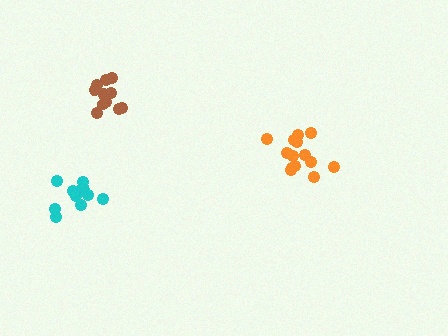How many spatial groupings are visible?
There are 3 spatial groupings.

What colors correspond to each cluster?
The clusters are colored: brown, orange, cyan.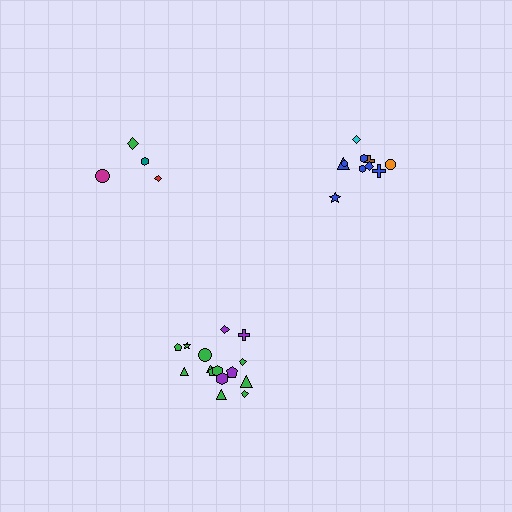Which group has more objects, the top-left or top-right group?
The top-right group.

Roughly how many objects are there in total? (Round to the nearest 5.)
Roughly 30 objects in total.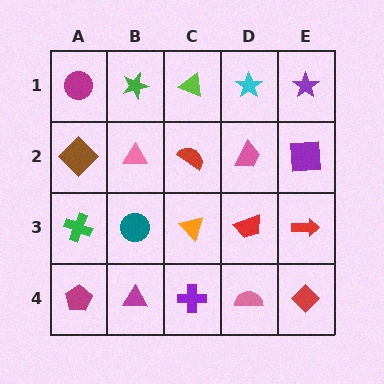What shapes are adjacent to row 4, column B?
A teal circle (row 3, column B), a magenta pentagon (row 4, column A), a purple cross (row 4, column C).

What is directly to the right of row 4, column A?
A magenta triangle.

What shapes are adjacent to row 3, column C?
A red semicircle (row 2, column C), a purple cross (row 4, column C), a teal circle (row 3, column B), a red trapezoid (row 3, column D).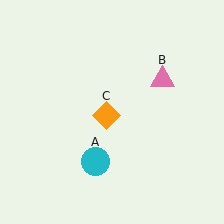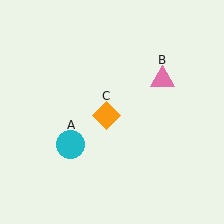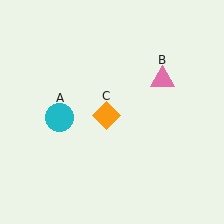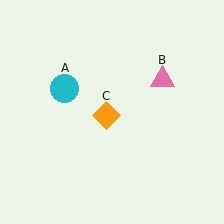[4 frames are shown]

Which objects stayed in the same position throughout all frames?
Pink triangle (object B) and orange diamond (object C) remained stationary.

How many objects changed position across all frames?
1 object changed position: cyan circle (object A).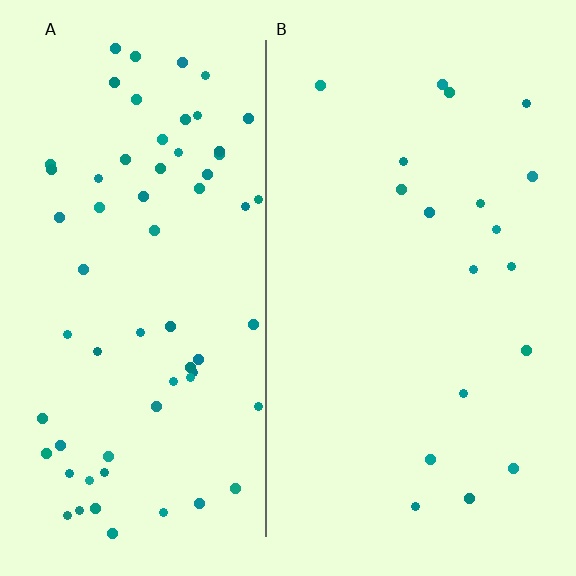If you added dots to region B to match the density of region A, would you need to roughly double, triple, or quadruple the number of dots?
Approximately quadruple.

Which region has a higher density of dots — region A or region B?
A (the left).